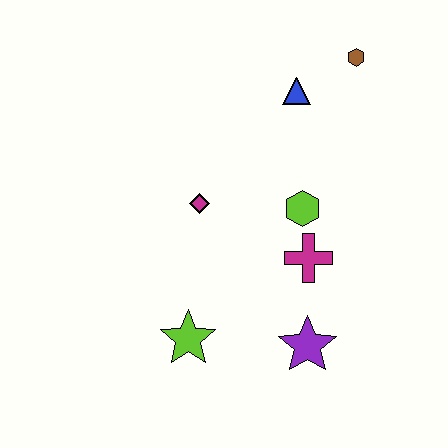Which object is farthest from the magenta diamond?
The brown hexagon is farthest from the magenta diamond.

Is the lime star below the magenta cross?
Yes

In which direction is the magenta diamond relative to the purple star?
The magenta diamond is above the purple star.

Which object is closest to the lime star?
The purple star is closest to the lime star.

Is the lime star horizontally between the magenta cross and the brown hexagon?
No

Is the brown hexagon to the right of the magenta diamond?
Yes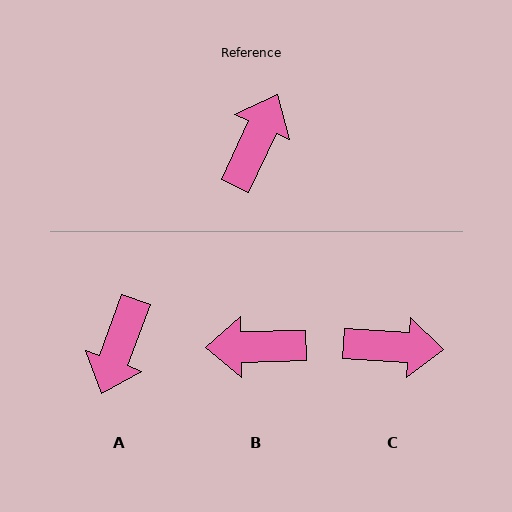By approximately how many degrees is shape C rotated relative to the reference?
Approximately 69 degrees clockwise.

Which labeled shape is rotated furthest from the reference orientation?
A, about 175 degrees away.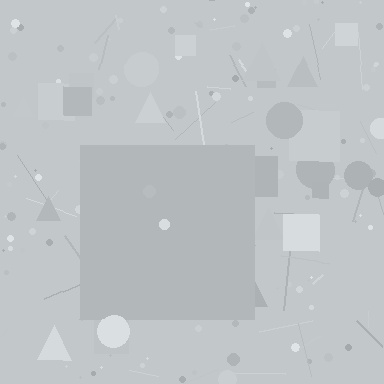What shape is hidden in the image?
A square is hidden in the image.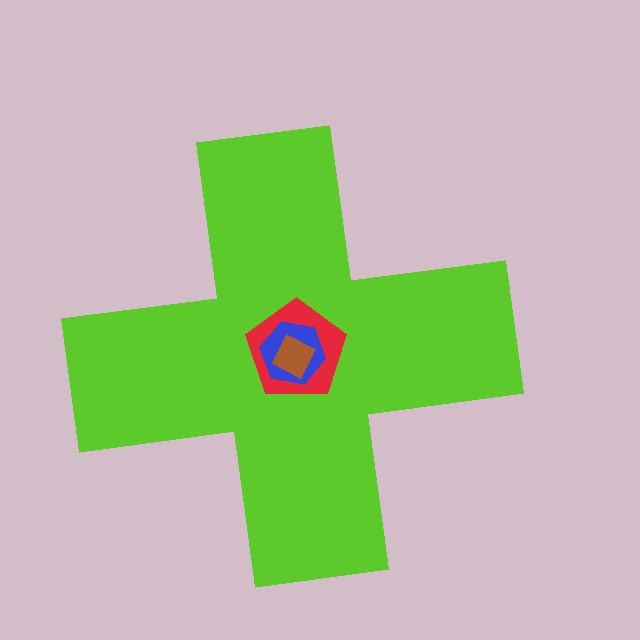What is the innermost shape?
The brown square.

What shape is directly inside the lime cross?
The red pentagon.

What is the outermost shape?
The lime cross.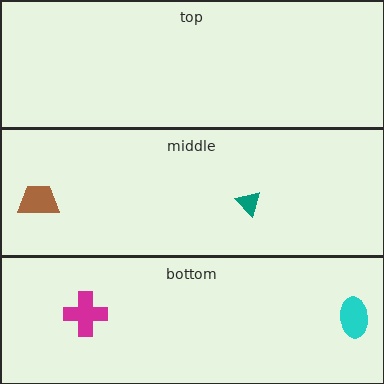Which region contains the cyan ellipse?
The bottom region.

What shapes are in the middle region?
The brown trapezoid, the teal triangle.